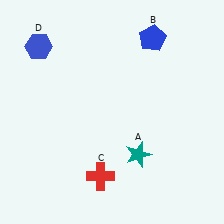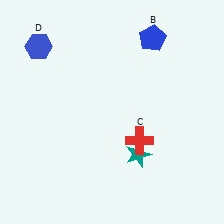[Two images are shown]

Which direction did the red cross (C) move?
The red cross (C) moved right.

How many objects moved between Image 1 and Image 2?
1 object moved between the two images.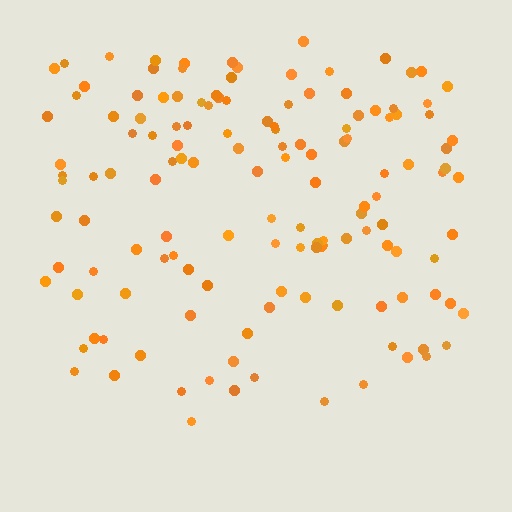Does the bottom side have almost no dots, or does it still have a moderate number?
Still a moderate number, just noticeably fewer than the top.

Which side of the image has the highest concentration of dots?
The top.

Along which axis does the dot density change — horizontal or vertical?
Vertical.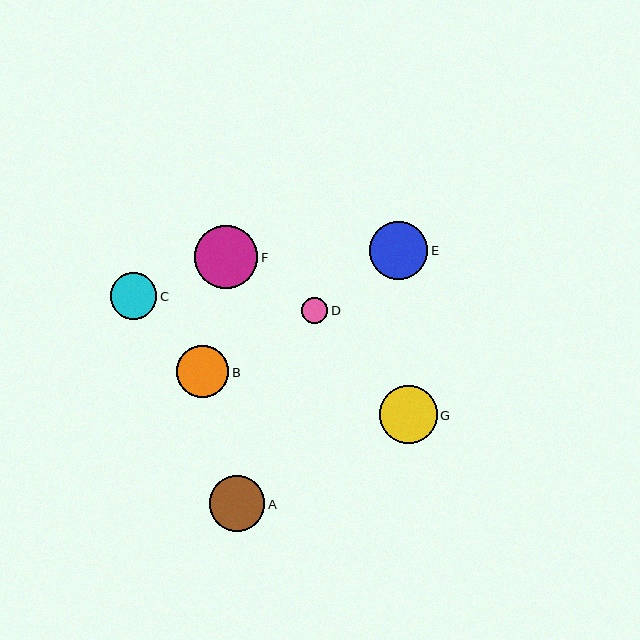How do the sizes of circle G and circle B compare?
Circle G and circle B are approximately the same size.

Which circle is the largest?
Circle F is the largest with a size of approximately 63 pixels.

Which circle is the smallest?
Circle D is the smallest with a size of approximately 26 pixels.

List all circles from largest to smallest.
From largest to smallest: F, E, G, A, B, C, D.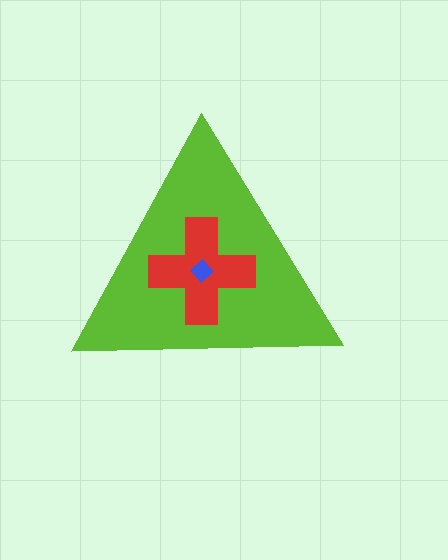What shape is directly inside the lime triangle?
The red cross.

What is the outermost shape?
The lime triangle.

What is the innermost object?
The blue diamond.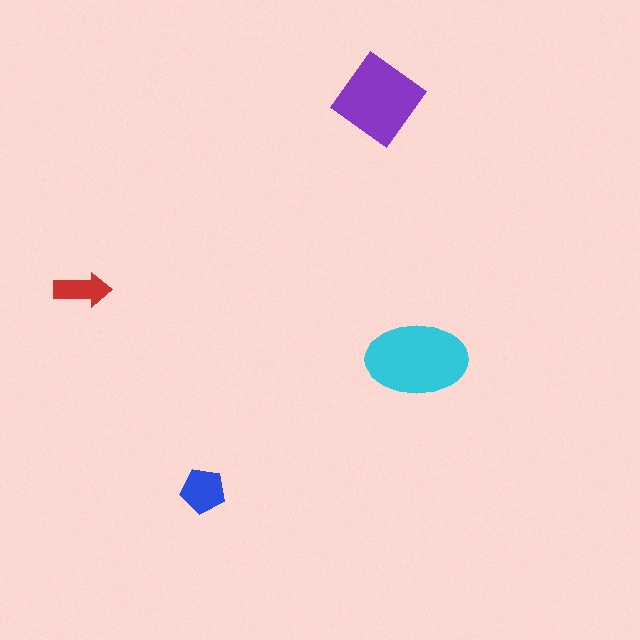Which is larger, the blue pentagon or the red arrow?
The blue pentagon.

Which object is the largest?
The cyan ellipse.